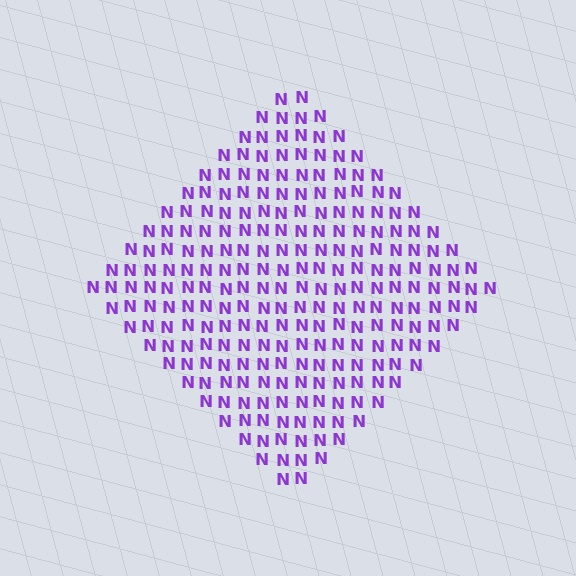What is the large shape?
The large shape is a diamond.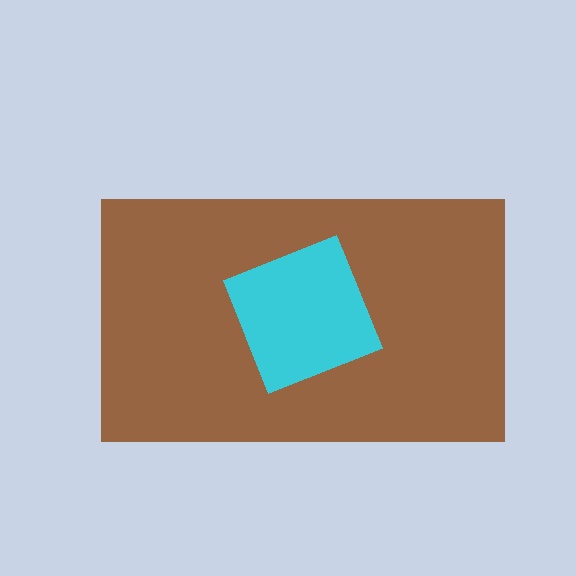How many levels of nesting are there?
2.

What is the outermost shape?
The brown rectangle.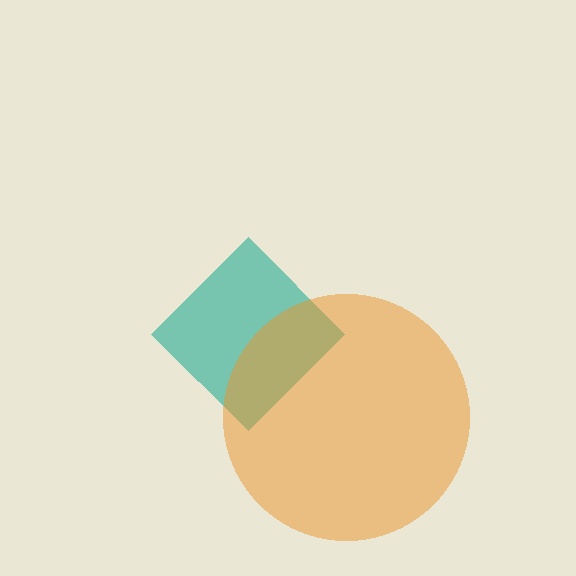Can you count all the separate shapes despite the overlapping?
Yes, there are 2 separate shapes.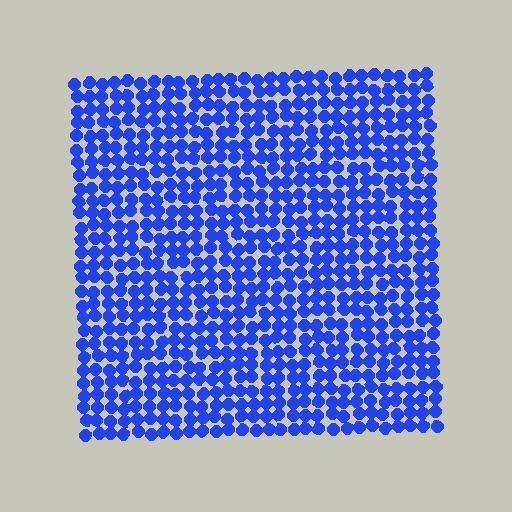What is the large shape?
The large shape is a square.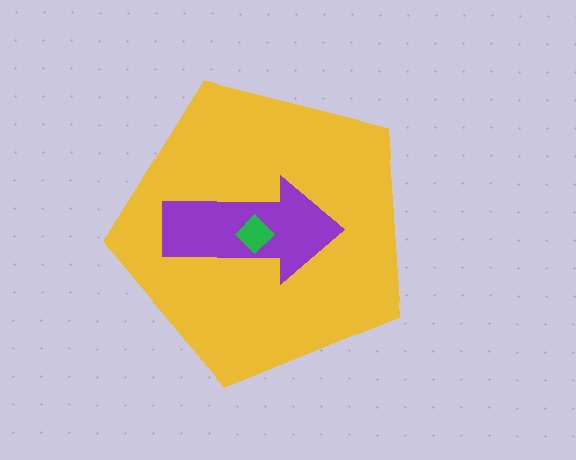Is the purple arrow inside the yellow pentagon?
Yes.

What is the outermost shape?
The yellow pentagon.